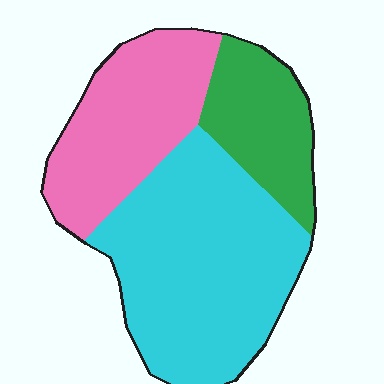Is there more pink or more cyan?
Cyan.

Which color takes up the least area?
Green, at roughly 20%.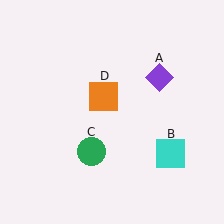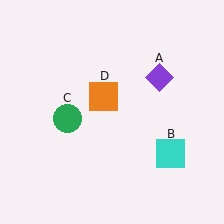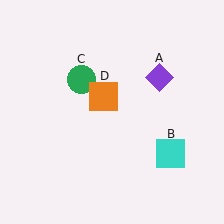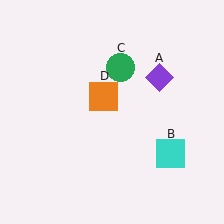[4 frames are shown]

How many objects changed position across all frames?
1 object changed position: green circle (object C).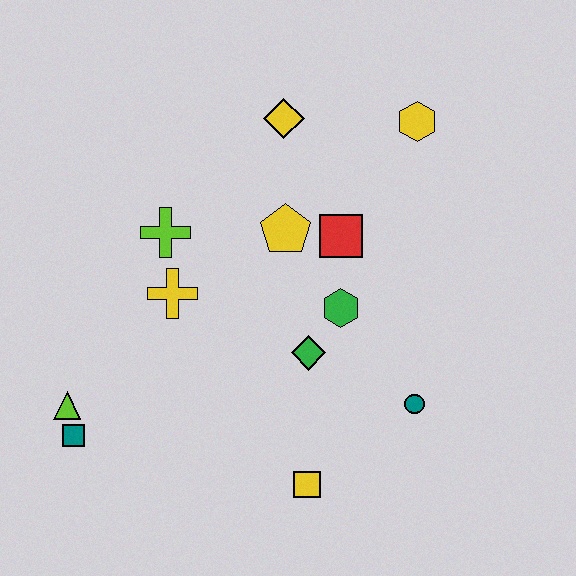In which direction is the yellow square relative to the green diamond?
The yellow square is below the green diamond.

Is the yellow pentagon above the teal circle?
Yes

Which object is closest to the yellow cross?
The lime cross is closest to the yellow cross.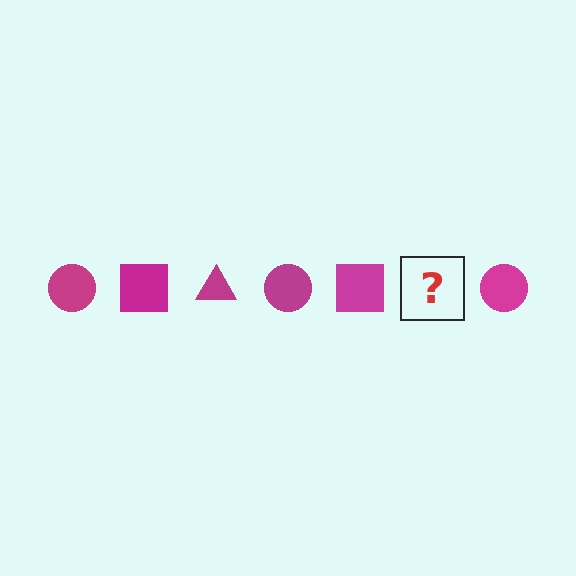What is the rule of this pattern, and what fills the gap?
The rule is that the pattern cycles through circle, square, triangle shapes in magenta. The gap should be filled with a magenta triangle.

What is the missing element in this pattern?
The missing element is a magenta triangle.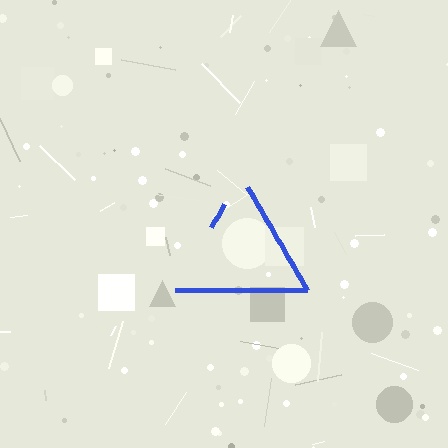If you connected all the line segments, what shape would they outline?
They would outline a triangle.